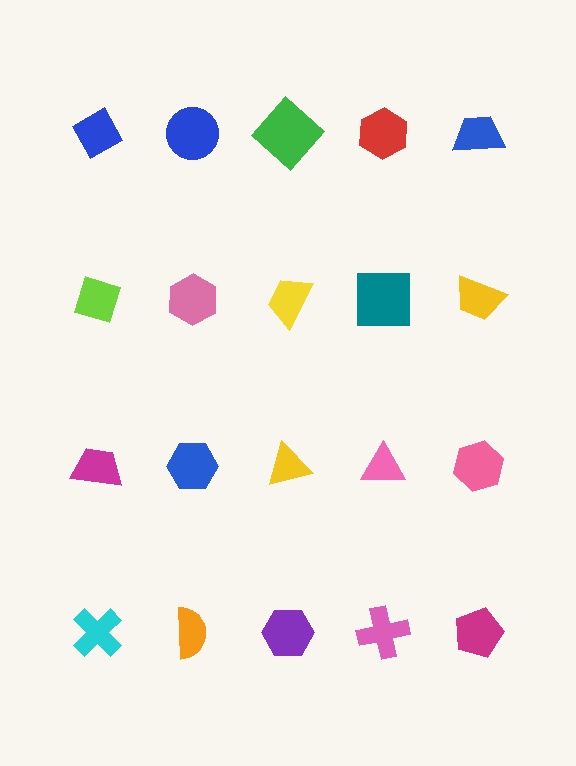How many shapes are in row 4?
5 shapes.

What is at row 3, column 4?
A pink triangle.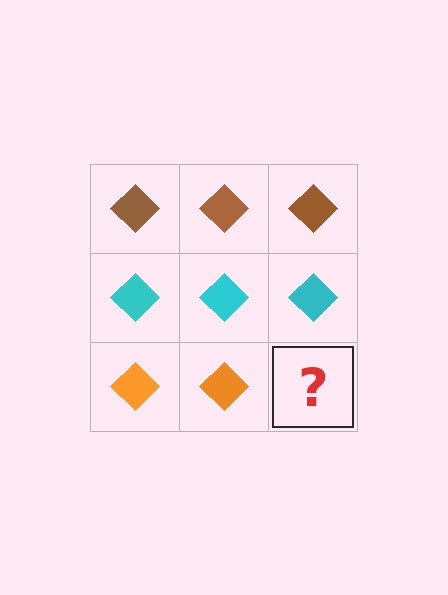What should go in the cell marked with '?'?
The missing cell should contain an orange diamond.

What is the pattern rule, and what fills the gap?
The rule is that each row has a consistent color. The gap should be filled with an orange diamond.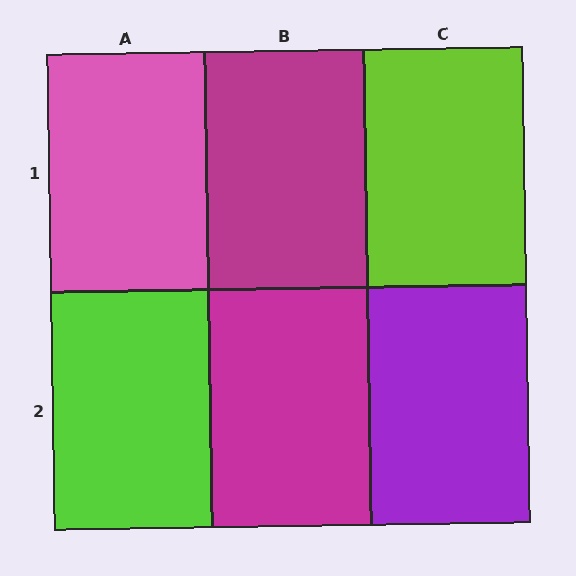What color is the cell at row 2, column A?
Lime.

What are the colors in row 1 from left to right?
Pink, magenta, lime.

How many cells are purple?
1 cell is purple.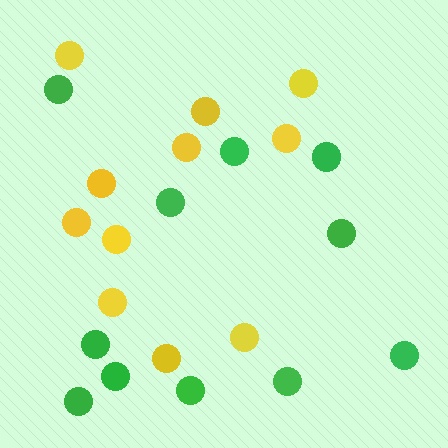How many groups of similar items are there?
There are 2 groups: one group of green circles (11) and one group of yellow circles (11).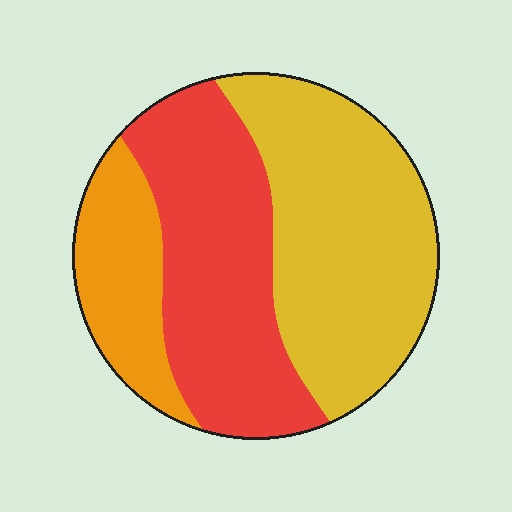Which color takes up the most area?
Yellow, at roughly 45%.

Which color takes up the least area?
Orange, at roughly 20%.